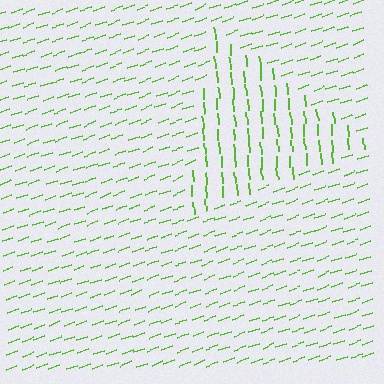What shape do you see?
I see a triangle.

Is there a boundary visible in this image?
Yes, there is a texture boundary formed by a change in line orientation.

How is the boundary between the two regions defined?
The boundary is defined purely by a change in line orientation (approximately 74 degrees difference). All lines are the same color and thickness.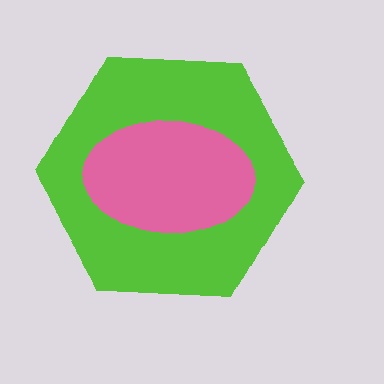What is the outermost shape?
The lime hexagon.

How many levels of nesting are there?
2.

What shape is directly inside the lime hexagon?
The pink ellipse.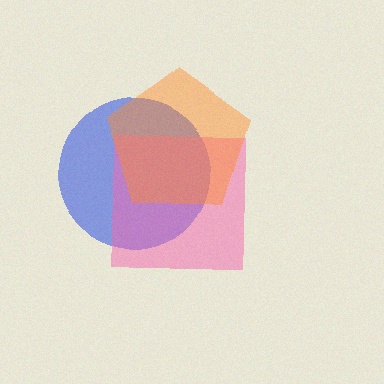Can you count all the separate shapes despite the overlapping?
Yes, there are 3 separate shapes.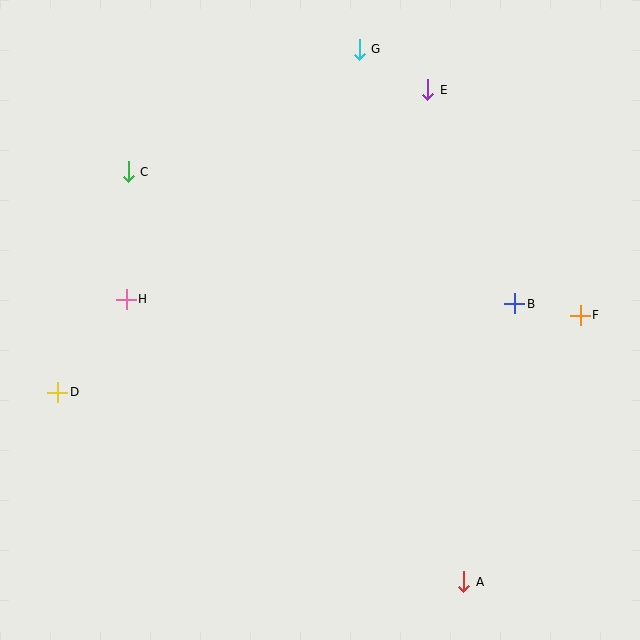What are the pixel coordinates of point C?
Point C is at (128, 172).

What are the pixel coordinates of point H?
Point H is at (126, 299).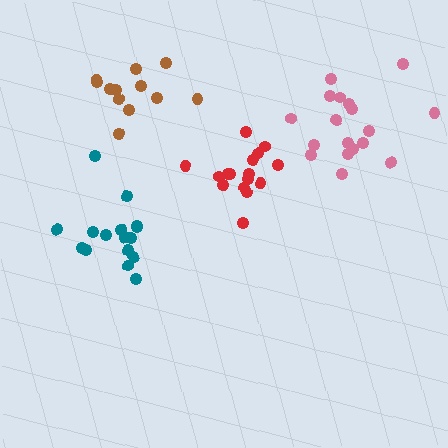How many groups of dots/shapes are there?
There are 4 groups.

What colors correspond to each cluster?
The clusters are colored: pink, red, teal, brown.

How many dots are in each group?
Group 1: 18 dots, Group 2: 16 dots, Group 3: 16 dots, Group 4: 12 dots (62 total).